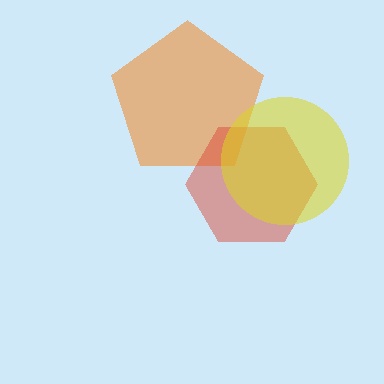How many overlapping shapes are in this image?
There are 3 overlapping shapes in the image.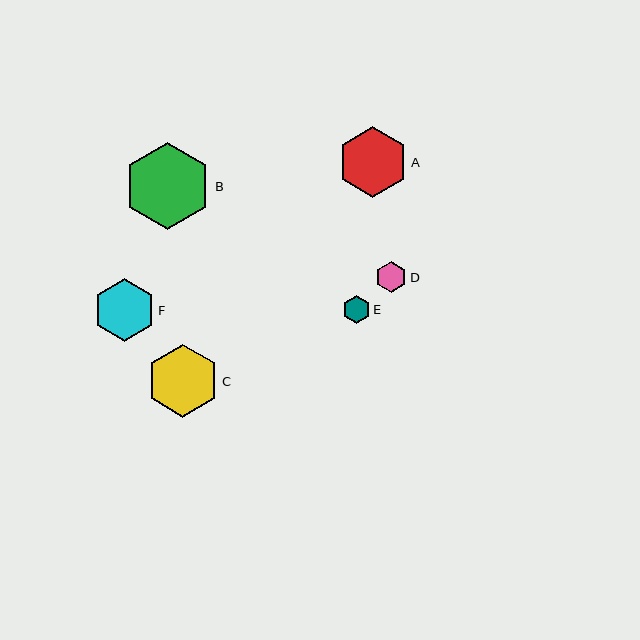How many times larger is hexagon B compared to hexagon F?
Hexagon B is approximately 1.4 times the size of hexagon F.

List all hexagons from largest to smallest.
From largest to smallest: B, C, A, F, D, E.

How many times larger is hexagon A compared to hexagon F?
Hexagon A is approximately 1.1 times the size of hexagon F.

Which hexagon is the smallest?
Hexagon E is the smallest with a size of approximately 28 pixels.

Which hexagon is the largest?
Hexagon B is the largest with a size of approximately 88 pixels.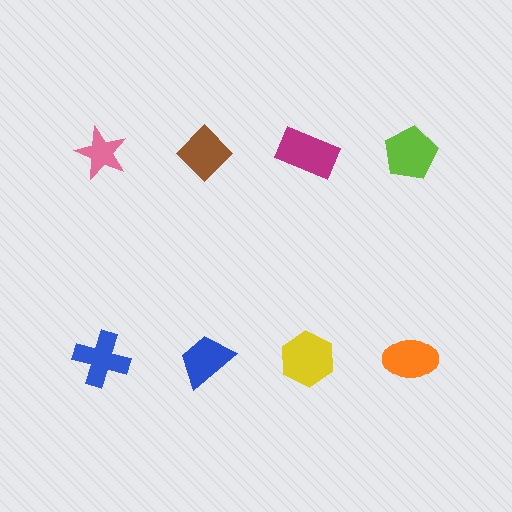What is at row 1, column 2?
A brown diamond.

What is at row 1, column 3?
A magenta rectangle.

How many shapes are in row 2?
4 shapes.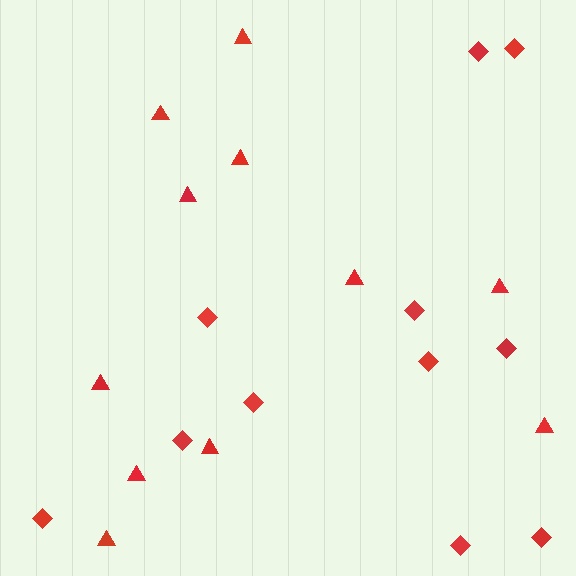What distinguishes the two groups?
There are 2 groups: one group of diamonds (11) and one group of triangles (11).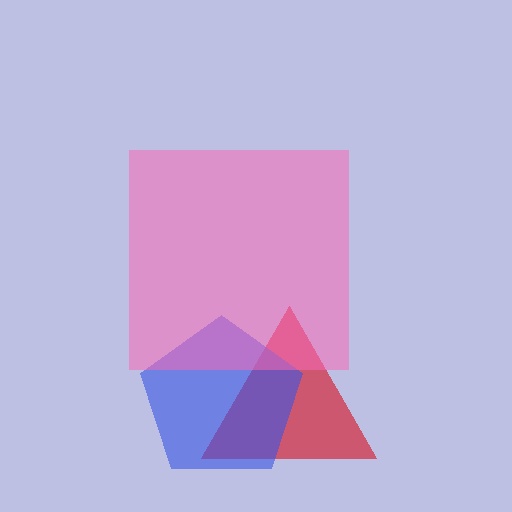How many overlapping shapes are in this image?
There are 3 overlapping shapes in the image.